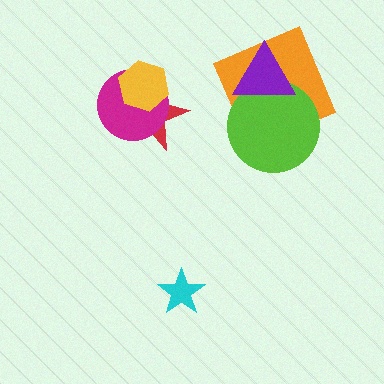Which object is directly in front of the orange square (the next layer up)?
The lime circle is directly in front of the orange square.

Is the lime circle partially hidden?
Yes, it is partially covered by another shape.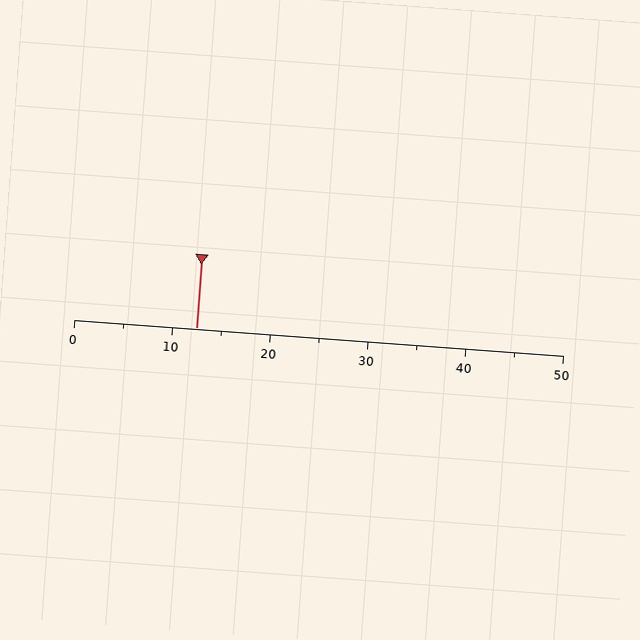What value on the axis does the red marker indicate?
The marker indicates approximately 12.5.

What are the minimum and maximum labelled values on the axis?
The axis runs from 0 to 50.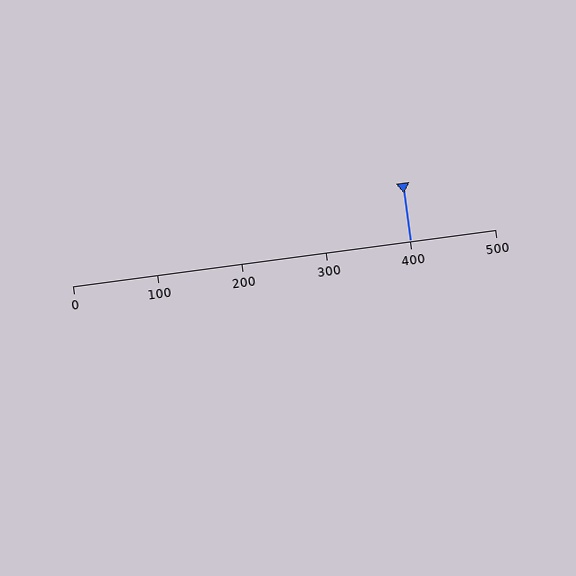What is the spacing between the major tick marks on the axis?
The major ticks are spaced 100 apart.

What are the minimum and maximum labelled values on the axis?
The axis runs from 0 to 500.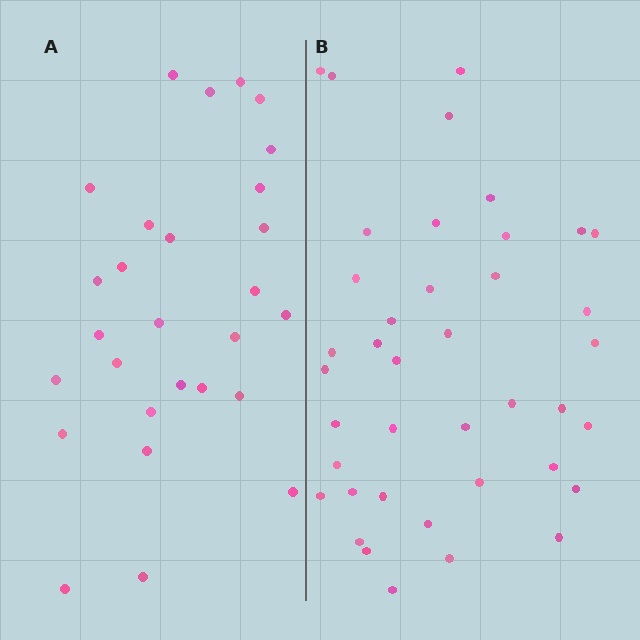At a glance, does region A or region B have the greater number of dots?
Region B (the right region) has more dots.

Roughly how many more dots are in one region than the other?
Region B has roughly 12 or so more dots than region A.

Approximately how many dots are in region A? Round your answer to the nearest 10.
About 30 dots. (The exact count is 28, which rounds to 30.)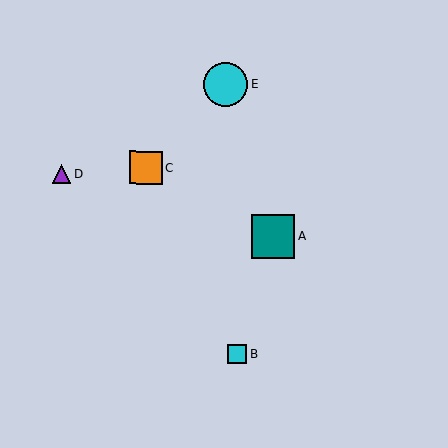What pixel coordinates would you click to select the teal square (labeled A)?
Click at (273, 237) to select the teal square A.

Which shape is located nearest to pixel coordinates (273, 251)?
The teal square (labeled A) at (273, 237) is nearest to that location.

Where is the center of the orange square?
The center of the orange square is at (146, 168).